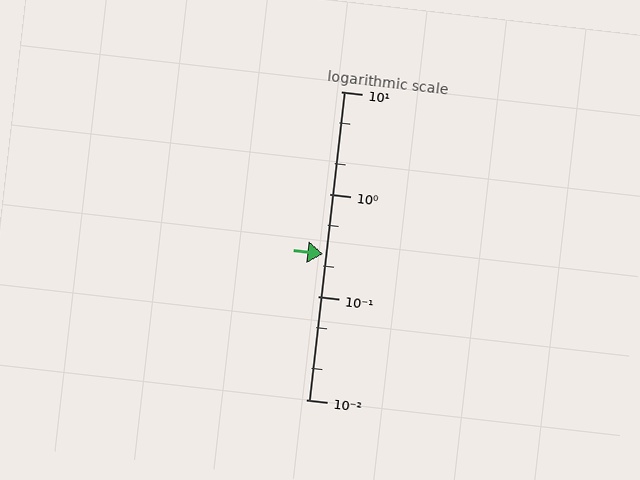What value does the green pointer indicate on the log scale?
The pointer indicates approximately 0.26.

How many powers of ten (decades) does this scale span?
The scale spans 3 decades, from 0.01 to 10.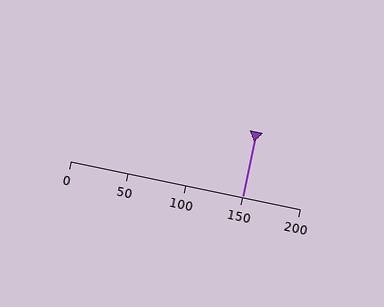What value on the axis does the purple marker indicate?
The marker indicates approximately 150.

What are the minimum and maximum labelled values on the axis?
The axis runs from 0 to 200.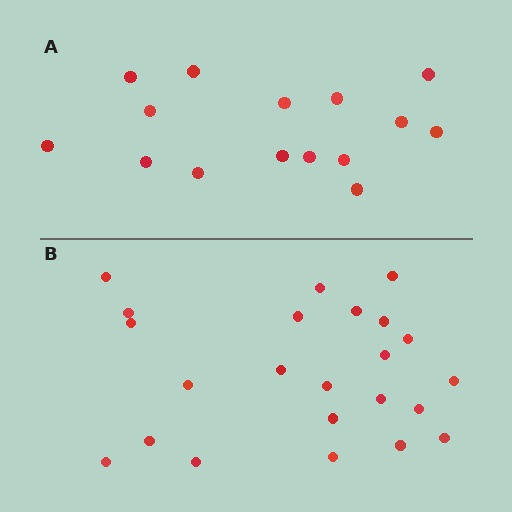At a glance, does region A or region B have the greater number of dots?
Region B (the bottom region) has more dots.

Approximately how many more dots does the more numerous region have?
Region B has roughly 8 or so more dots than region A.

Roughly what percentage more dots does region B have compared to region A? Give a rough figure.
About 55% more.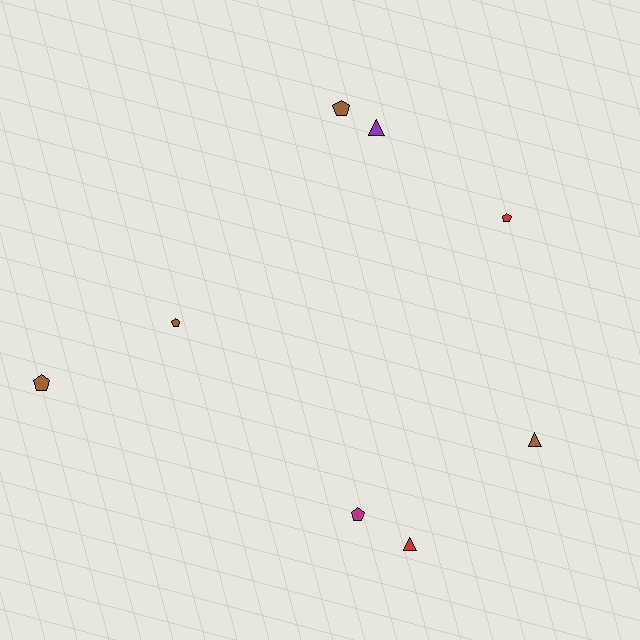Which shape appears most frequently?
Pentagon, with 5 objects.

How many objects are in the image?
There are 8 objects.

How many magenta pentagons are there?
There is 1 magenta pentagon.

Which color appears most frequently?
Brown, with 4 objects.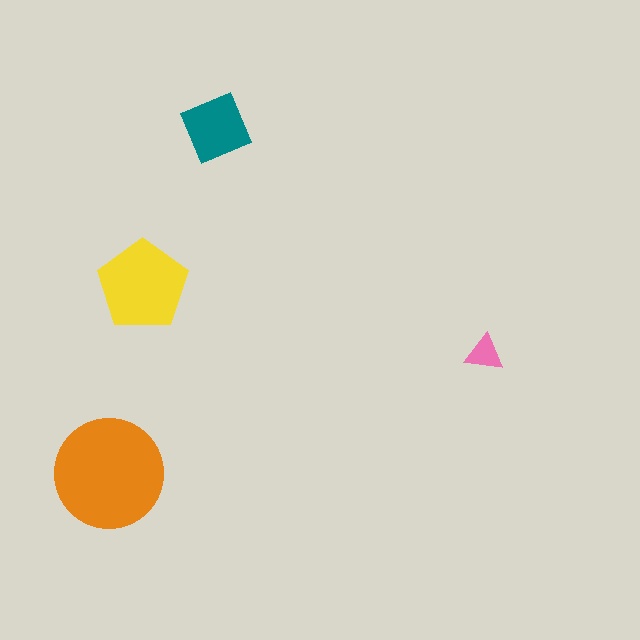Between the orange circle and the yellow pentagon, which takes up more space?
The orange circle.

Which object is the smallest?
The pink triangle.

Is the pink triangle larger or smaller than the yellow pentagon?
Smaller.